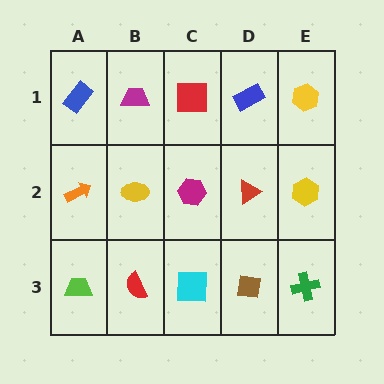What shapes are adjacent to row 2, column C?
A red square (row 1, column C), a cyan square (row 3, column C), a yellow ellipse (row 2, column B), a red triangle (row 2, column D).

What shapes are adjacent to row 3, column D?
A red triangle (row 2, column D), a cyan square (row 3, column C), a green cross (row 3, column E).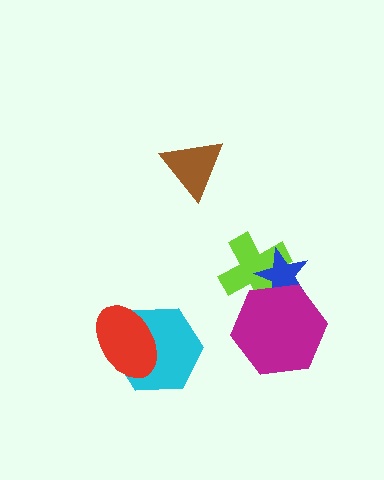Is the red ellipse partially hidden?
No, no other shape covers it.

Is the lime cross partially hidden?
Yes, it is partially covered by another shape.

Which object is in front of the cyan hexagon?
The red ellipse is in front of the cyan hexagon.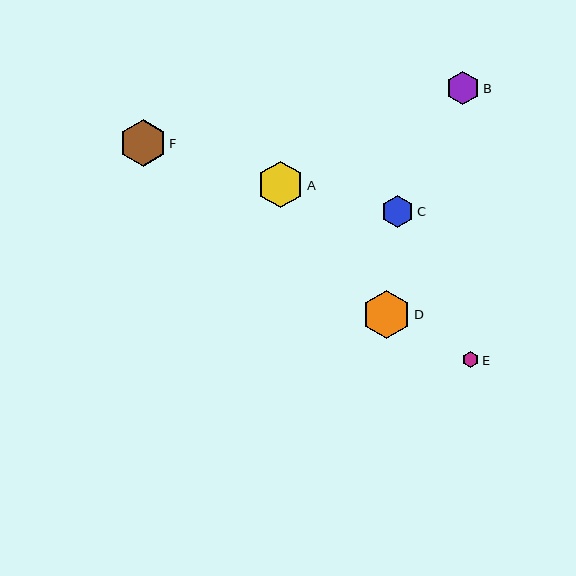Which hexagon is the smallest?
Hexagon E is the smallest with a size of approximately 16 pixels.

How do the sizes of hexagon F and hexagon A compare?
Hexagon F and hexagon A are approximately the same size.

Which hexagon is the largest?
Hexagon D is the largest with a size of approximately 48 pixels.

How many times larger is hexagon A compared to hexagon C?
Hexagon A is approximately 1.4 times the size of hexagon C.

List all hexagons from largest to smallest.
From largest to smallest: D, F, A, B, C, E.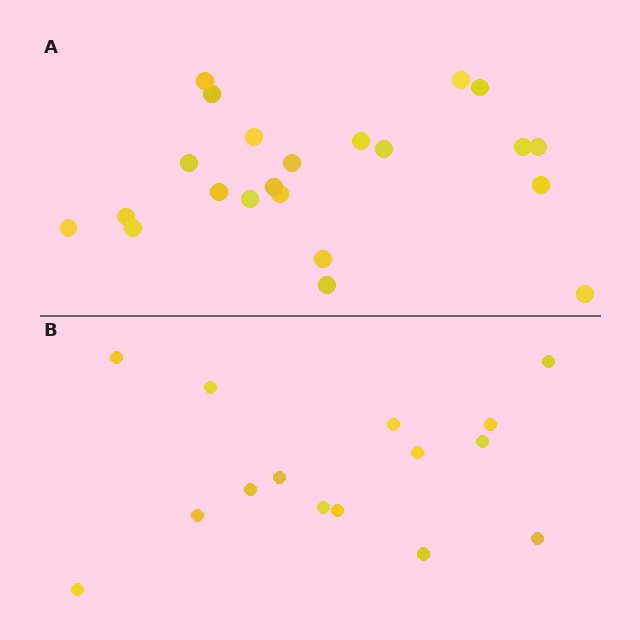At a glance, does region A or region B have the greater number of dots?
Region A (the top region) has more dots.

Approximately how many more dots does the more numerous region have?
Region A has roughly 8 or so more dots than region B.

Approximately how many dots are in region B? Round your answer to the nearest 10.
About 20 dots. (The exact count is 15, which rounds to 20.)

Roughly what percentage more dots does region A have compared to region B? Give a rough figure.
About 45% more.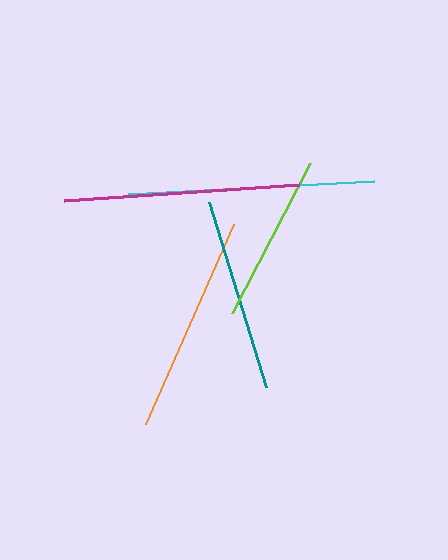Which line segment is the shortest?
The lime line is the shortest at approximately 168 pixels.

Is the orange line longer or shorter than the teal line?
The orange line is longer than the teal line.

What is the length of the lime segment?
The lime segment is approximately 168 pixels long.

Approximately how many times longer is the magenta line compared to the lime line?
The magenta line is approximately 1.4 times the length of the lime line.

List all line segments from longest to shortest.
From longest to shortest: cyan, magenta, orange, teal, lime.